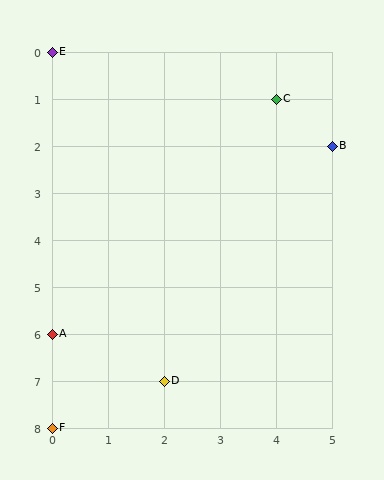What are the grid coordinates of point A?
Point A is at grid coordinates (0, 6).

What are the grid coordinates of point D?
Point D is at grid coordinates (2, 7).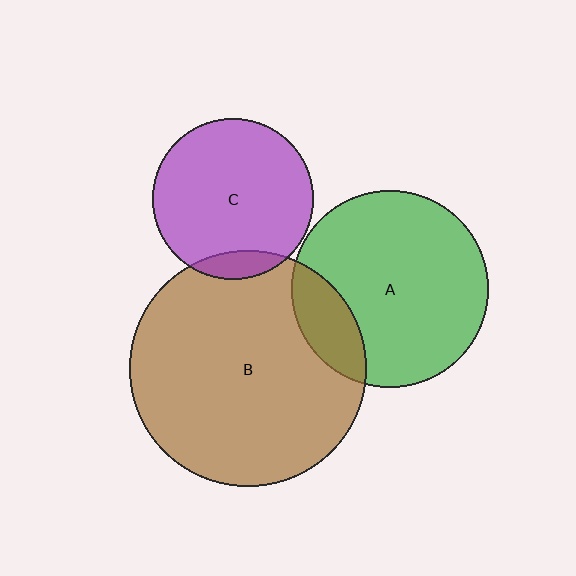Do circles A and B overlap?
Yes.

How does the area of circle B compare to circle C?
Approximately 2.2 times.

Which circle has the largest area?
Circle B (brown).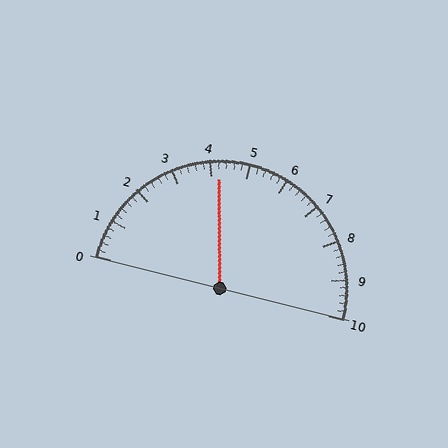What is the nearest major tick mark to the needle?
The nearest major tick mark is 4.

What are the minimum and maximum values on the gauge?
The gauge ranges from 0 to 10.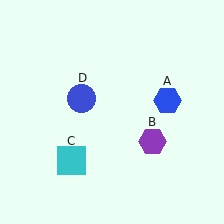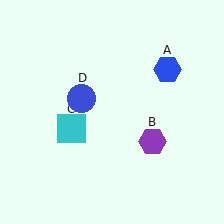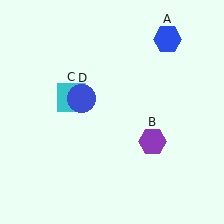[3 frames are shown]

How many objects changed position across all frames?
2 objects changed position: blue hexagon (object A), cyan square (object C).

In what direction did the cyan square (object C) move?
The cyan square (object C) moved up.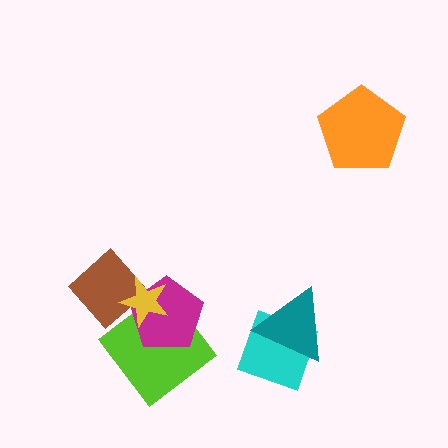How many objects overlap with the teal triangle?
1 object overlaps with the teal triangle.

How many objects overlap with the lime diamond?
2 objects overlap with the lime diamond.